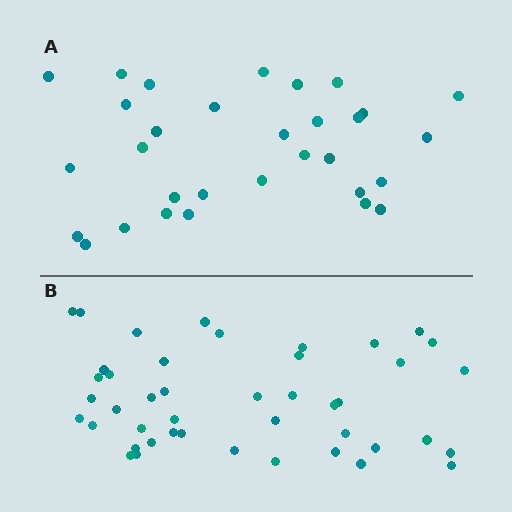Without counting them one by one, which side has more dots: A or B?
Region B (the bottom region) has more dots.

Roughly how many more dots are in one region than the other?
Region B has approximately 15 more dots than region A.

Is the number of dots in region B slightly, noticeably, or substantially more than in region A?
Region B has noticeably more, but not dramatically so. The ratio is roughly 1.4 to 1.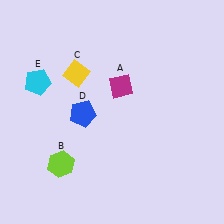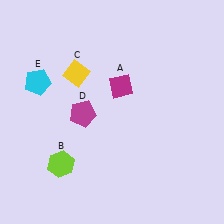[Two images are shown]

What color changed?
The pentagon (D) changed from blue in Image 1 to magenta in Image 2.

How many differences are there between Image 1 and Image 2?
There is 1 difference between the two images.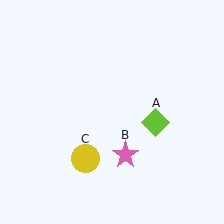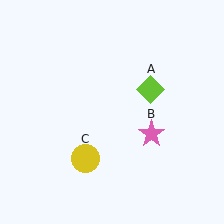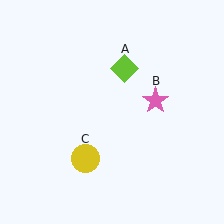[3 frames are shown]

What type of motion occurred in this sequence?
The lime diamond (object A), pink star (object B) rotated counterclockwise around the center of the scene.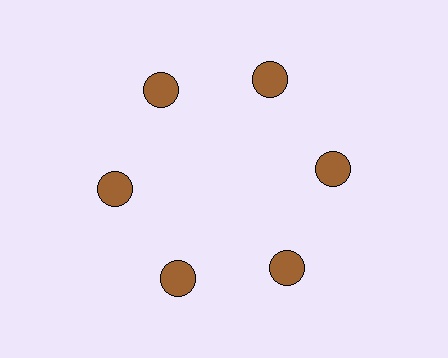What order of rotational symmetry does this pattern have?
This pattern has 6-fold rotational symmetry.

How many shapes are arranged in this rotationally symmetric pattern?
There are 6 shapes, arranged in 6 groups of 1.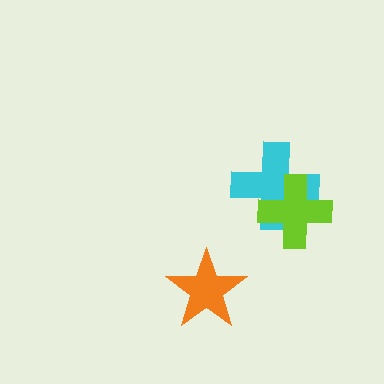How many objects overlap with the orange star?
0 objects overlap with the orange star.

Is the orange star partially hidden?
No, no other shape covers it.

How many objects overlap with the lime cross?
1 object overlaps with the lime cross.